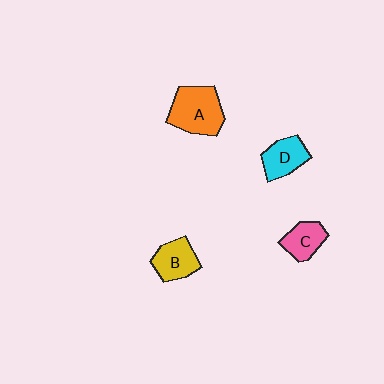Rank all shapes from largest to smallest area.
From largest to smallest: A (orange), B (yellow), D (cyan), C (pink).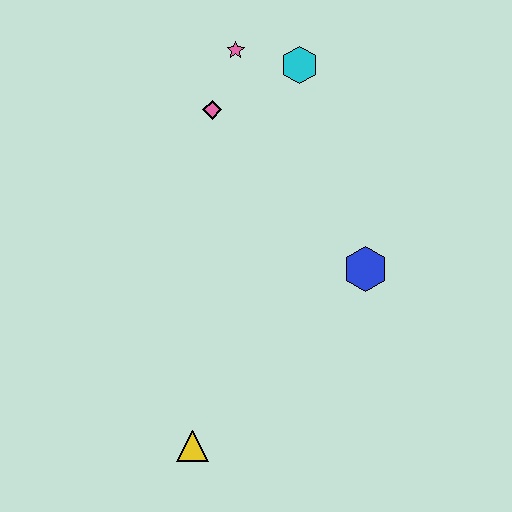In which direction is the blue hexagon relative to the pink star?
The blue hexagon is below the pink star.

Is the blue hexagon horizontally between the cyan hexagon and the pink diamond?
No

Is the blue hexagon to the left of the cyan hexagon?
No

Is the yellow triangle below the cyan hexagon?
Yes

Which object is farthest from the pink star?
The yellow triangle is farthest from the pink star.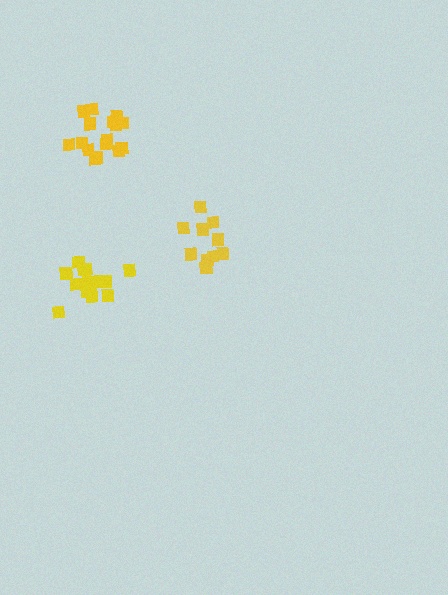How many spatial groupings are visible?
There are 3 spatial groupings.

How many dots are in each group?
Group 1: 15 dots, Group 2: 16 dots, Group 3: 10 dots (41 total).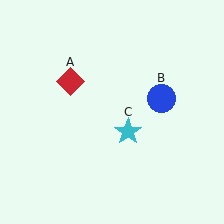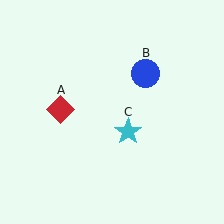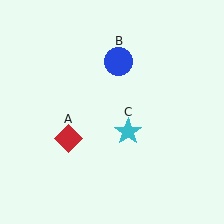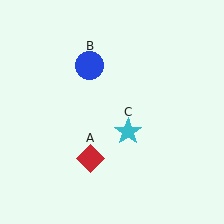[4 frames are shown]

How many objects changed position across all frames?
2 objects changed position: red diamond (object A), blue circle (object B).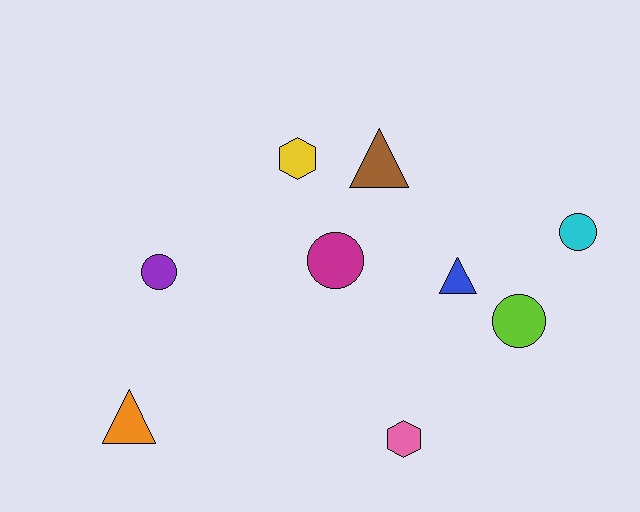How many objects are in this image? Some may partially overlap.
There are 9 objects.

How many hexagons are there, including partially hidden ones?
There are 2 hexagons.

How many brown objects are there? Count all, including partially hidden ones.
There is 1 brown object.